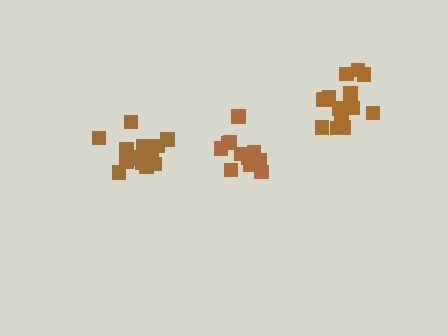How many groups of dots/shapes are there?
There are 3 groups.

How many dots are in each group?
Group 1: 15 dots, Group 2: 11 dots, Group 3: 16 dots (42 total).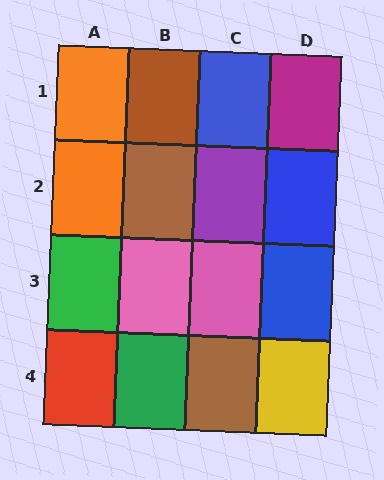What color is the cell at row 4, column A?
Red.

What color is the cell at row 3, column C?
Pink.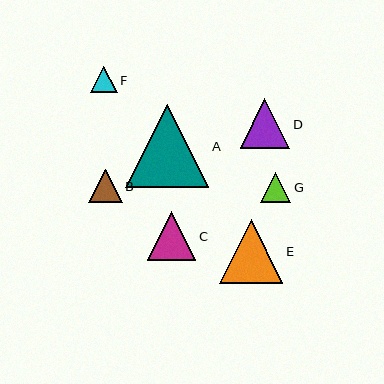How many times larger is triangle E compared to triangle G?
Triangle E is approximately 2.1 times the size of triangle G.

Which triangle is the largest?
Triangle A is the largest with a size of approximately 83 pixels.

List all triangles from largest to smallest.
From largest to smallest: A, E, D, C, B, G, F.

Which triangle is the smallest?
Triangle F is the smallest with a size of approximately 27 pixels.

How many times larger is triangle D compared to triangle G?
Triangle D is approximately 1.7 times the size of triangle G.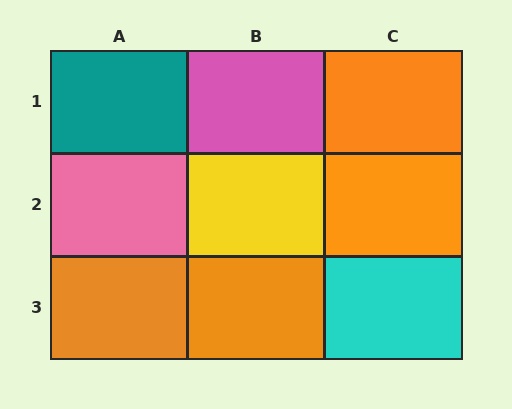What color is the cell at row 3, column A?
Orange.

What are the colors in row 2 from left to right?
Pink, yellow, orange.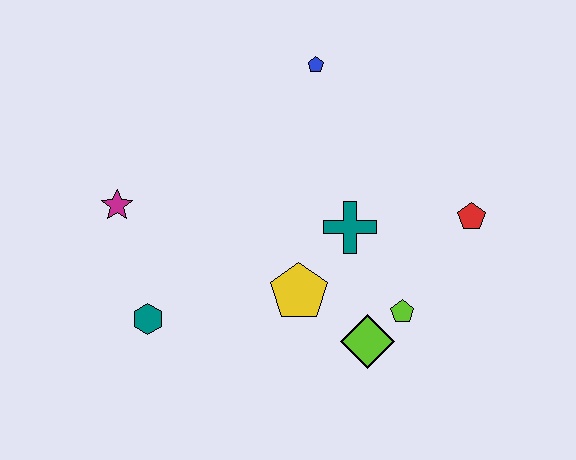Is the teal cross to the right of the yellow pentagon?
Yes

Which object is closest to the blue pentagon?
The teal cross is closest to the blue pentagon.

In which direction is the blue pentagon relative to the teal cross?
The blue pentagon is above the teal cross.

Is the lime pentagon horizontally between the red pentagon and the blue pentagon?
Yes